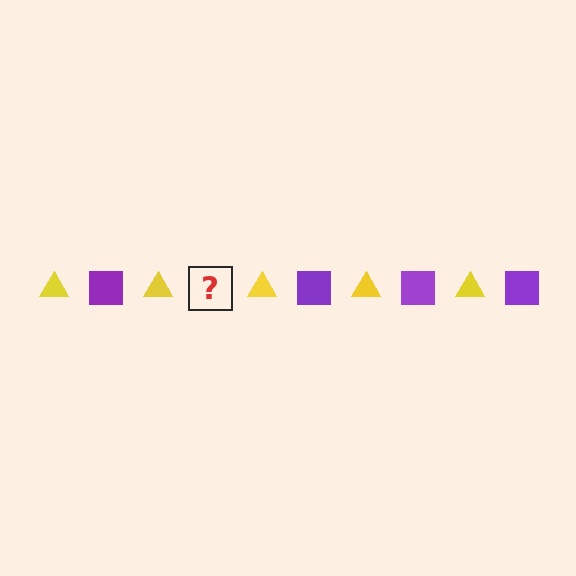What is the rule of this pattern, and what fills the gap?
The rule is that the pattern alternates between yellow triangle and purple square. The gap should be filled with a purple square.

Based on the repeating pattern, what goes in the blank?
The blank should be a purple square.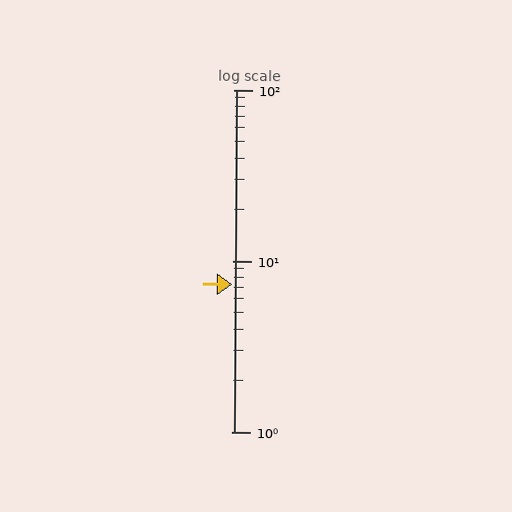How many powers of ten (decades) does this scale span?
The scale spans 2 decades, from 1 to 100.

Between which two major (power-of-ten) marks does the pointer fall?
The pointer is between 1 and 10.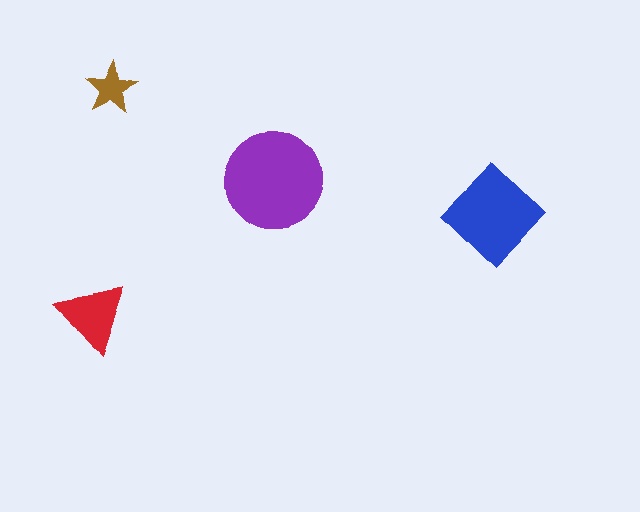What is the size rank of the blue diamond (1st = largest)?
2nd.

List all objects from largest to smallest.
The purple circle, the blue diamond, the red triangle, the brown star.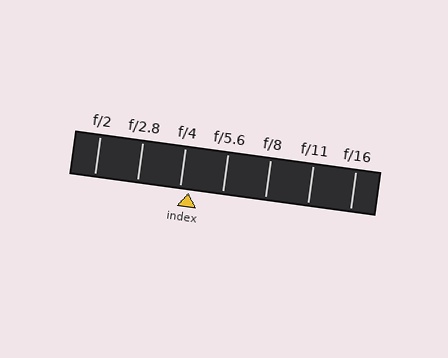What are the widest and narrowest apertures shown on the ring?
The widest aperture shown is f/2 and the narrowest is f/16.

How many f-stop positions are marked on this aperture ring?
There are 7 f-stop positions marked.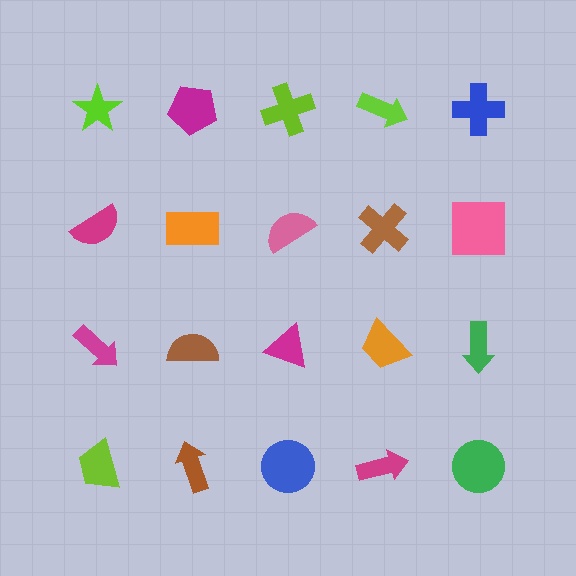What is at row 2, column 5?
A pink square.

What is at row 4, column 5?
A green circle.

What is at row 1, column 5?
A blue cross.